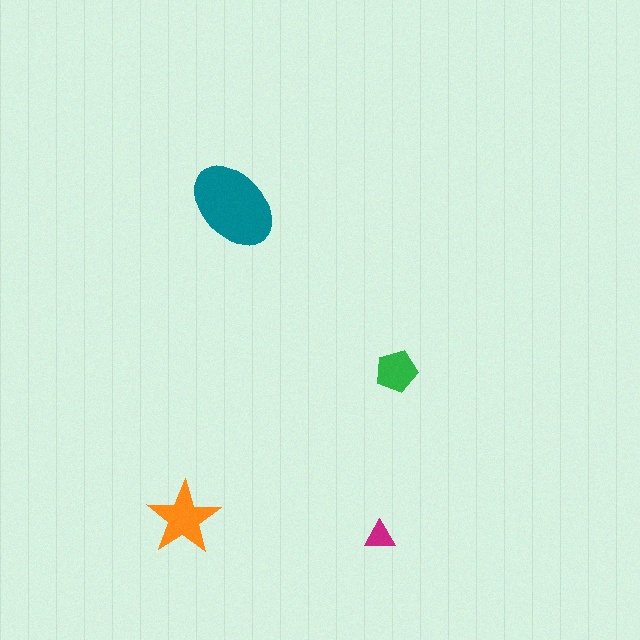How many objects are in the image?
There are 4 objects in the image.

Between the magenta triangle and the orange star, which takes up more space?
The orange star.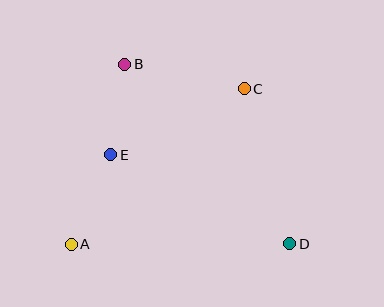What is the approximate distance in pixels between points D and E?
The distance between D and E is approximately 200 pixels.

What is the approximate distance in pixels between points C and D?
The distance between C and D is approximately 161 pixels.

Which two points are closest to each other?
Points B and E are closest to each other.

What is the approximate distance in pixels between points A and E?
The distance between A and E is approximately 98 pixels.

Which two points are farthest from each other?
Points B and D are farthest from each other.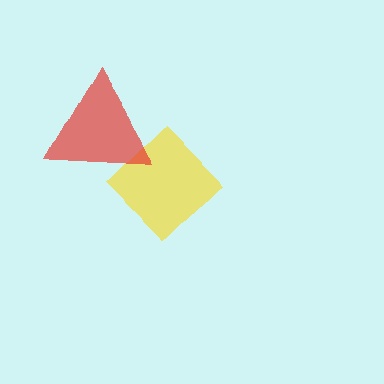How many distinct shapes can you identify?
There are 2 distinct shapes: a yellow diamond, a red triangle.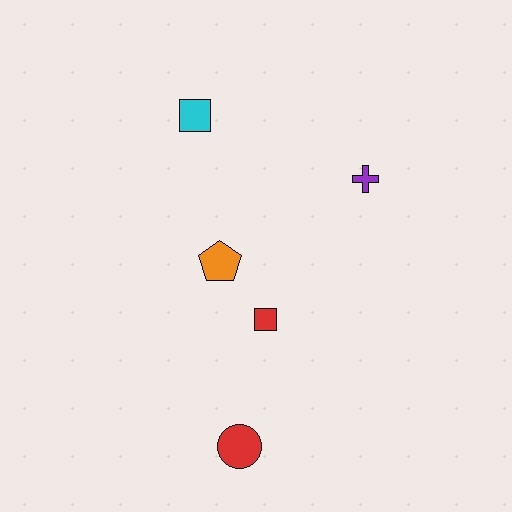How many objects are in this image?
There are 5 objects.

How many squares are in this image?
There are 2 squares.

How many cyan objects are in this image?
There is 1 cyan object.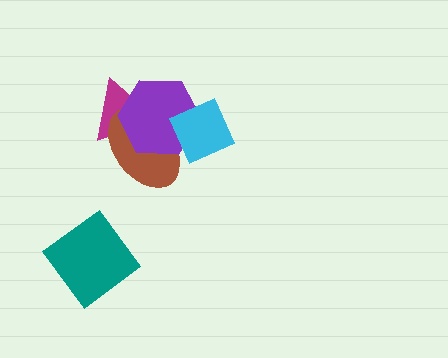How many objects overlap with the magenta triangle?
2 objects overlap with the magenta triangle.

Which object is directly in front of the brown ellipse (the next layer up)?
The purple hexagon is directly in front of the brown ellipse.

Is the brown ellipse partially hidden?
Yes, it is partially covered by another shape.